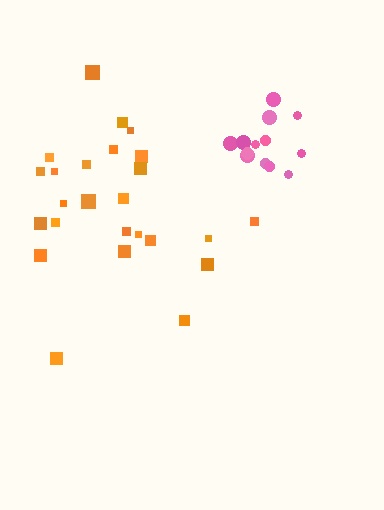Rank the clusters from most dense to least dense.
pink, orange.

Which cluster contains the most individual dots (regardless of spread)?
Orange (25).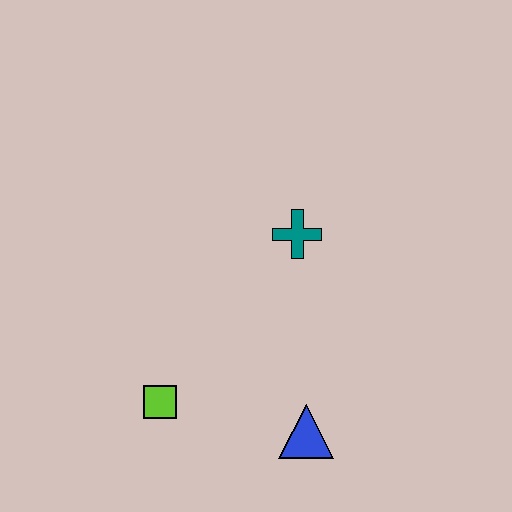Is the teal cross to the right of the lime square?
Yes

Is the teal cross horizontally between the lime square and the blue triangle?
Yes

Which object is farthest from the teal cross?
The lime square is farthest from the teal cross.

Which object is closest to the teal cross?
The blue triangle is closest to the teal cross.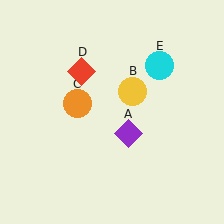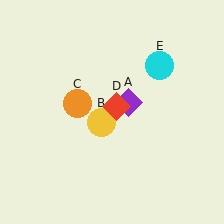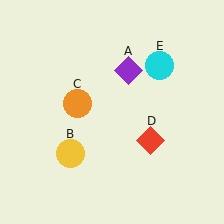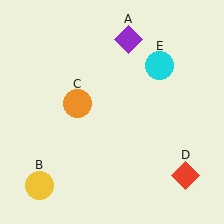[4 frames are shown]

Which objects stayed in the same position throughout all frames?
Orange circle (object C) and cyan circle (object E) remained stationary.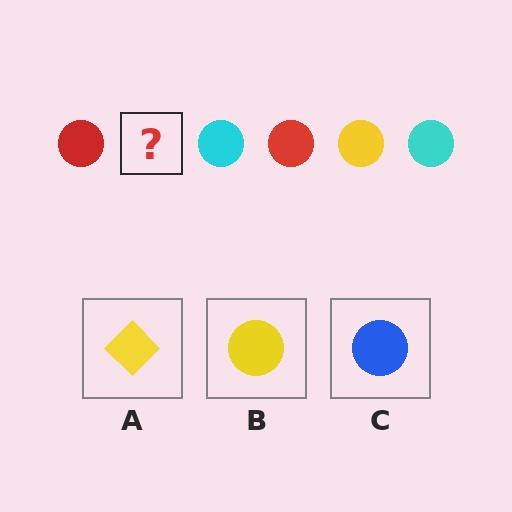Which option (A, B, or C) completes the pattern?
B.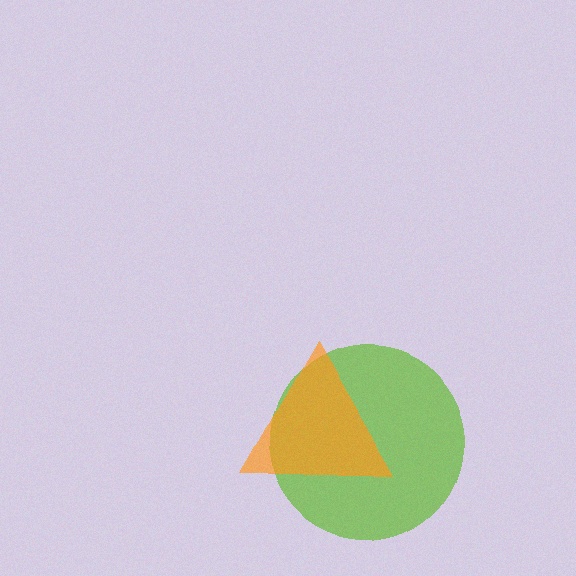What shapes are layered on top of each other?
The layered shapes are: a lime circle, an orange triangle.